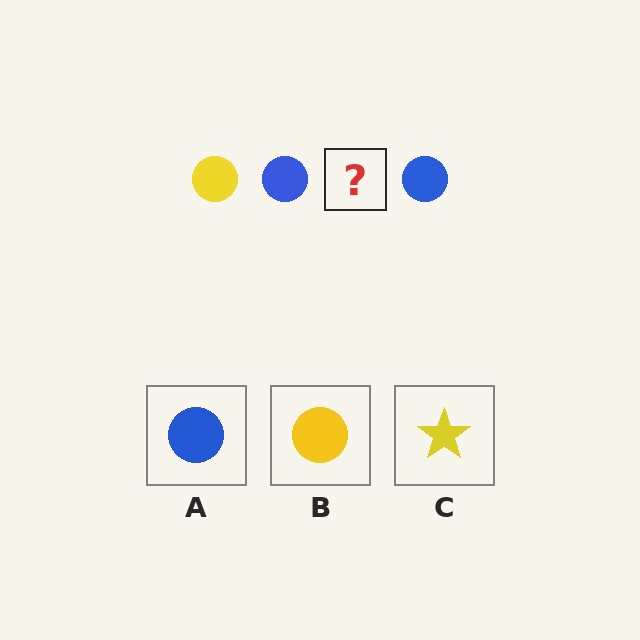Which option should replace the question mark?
Option B.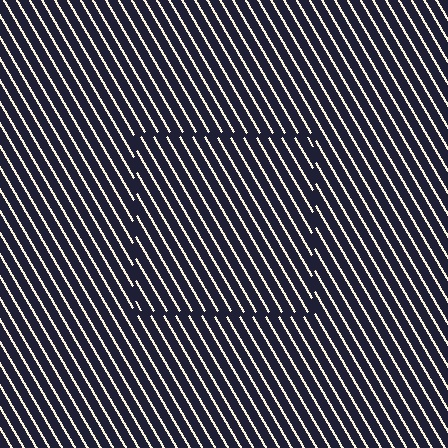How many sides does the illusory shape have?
4 sides — the line-ends trace a square.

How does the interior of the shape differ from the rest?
The interior of the shape contains the same grating, shifted by half a period — the contour is defined by the phase discontinuity where line-ends from the inner and outer gratings abut.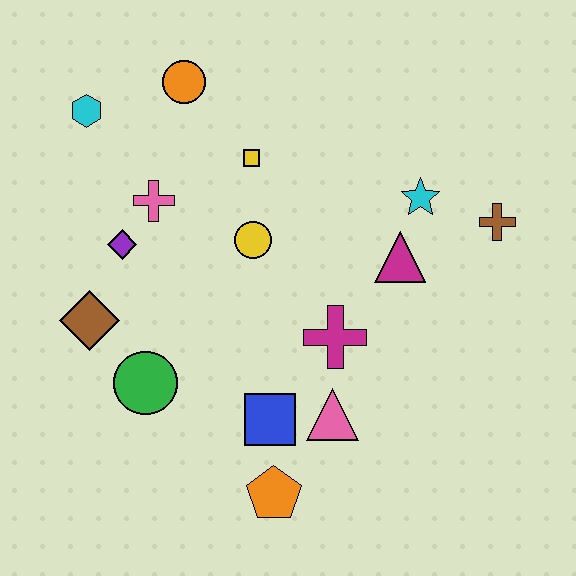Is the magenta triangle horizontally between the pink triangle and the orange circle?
No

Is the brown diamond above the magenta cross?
Yes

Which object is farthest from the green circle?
The brown cross is farthest from the green circle.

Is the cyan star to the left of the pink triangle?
No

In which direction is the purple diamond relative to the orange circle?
The purple diamond is below the orange circle.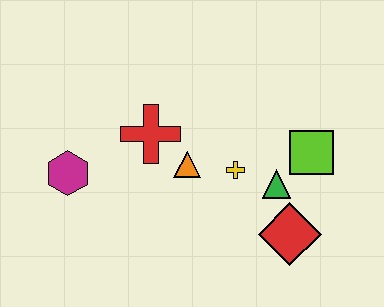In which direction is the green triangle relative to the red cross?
The green triangle is to the right of the red cross.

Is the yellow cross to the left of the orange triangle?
No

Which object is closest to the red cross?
The orange triangle is closest to the red cross.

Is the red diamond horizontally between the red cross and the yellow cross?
No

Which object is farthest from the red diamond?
The magenta hexagon is farthest from the red diamond.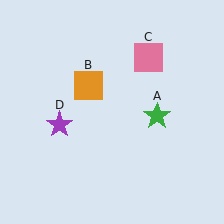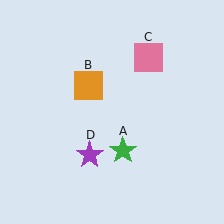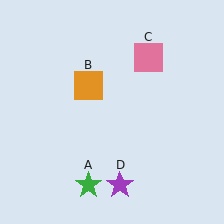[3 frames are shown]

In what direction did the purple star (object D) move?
The purple star (object D) moved down and to the right.